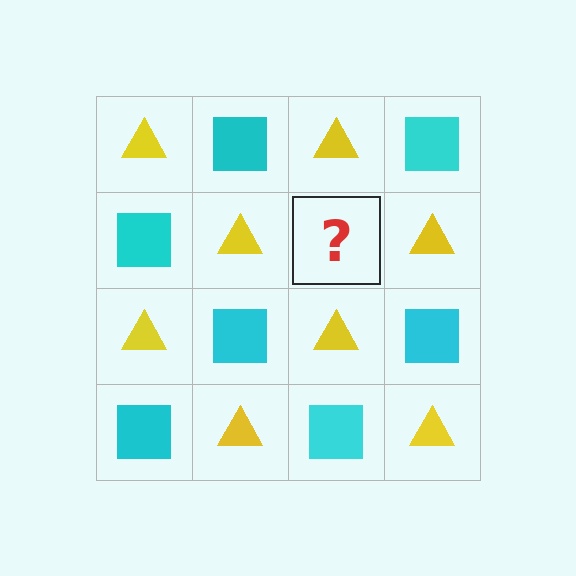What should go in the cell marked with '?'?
The missing cell should contain a cyan square.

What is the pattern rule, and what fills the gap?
The rule is that it alternates yellow triangle and cyan square in a checkerboard pattern. The gap should be filled with a cyan square.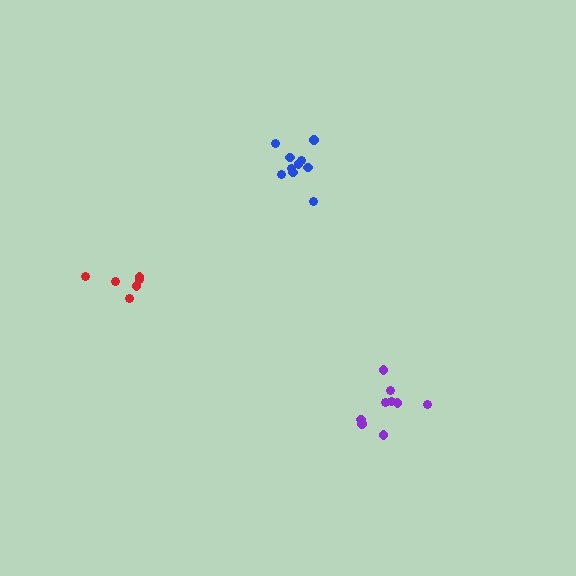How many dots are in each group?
Group 1: 6 dots, Group 2: 10 dots, Group 3: 10 dots (26 total).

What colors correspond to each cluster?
The clusters are colored: red, purple, blue.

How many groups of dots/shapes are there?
There are 3 groups.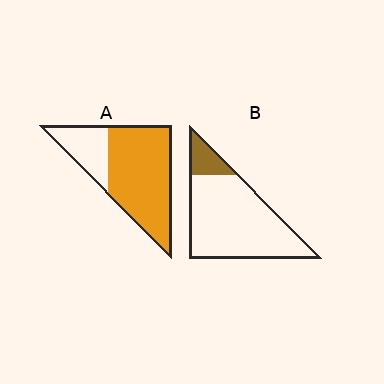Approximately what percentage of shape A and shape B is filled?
A is approximately 75% and B is approximately 15%.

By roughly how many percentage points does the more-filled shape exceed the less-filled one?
By roughly 60 percentage points (A over B).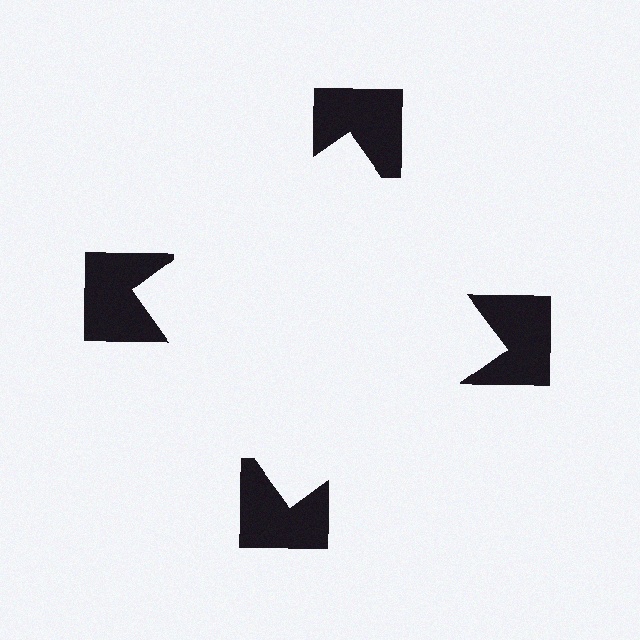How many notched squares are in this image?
There are 4 — one at each vertex of the illusory square.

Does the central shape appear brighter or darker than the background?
It typically appears slightly brighter than the background, even though no actual brightness change is drawn.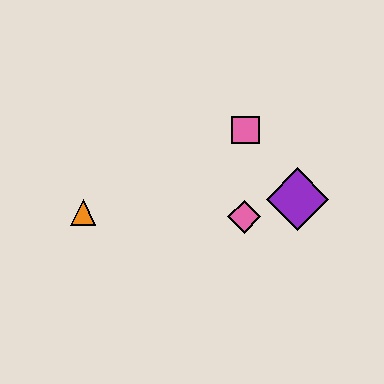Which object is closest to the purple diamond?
The pink diamond is closest to the purple diamond.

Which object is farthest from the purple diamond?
The orange triangle is farthest from the purple diamond.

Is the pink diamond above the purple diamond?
No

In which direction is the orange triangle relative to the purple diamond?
The orange triangle is to the left of the purple diamond.